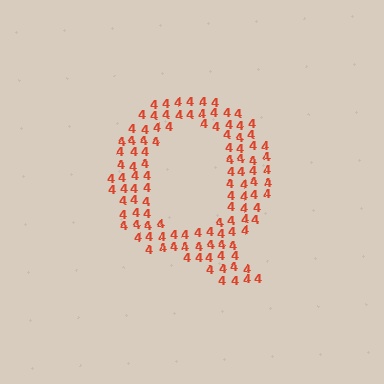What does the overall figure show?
The overall figure shows the letter Q.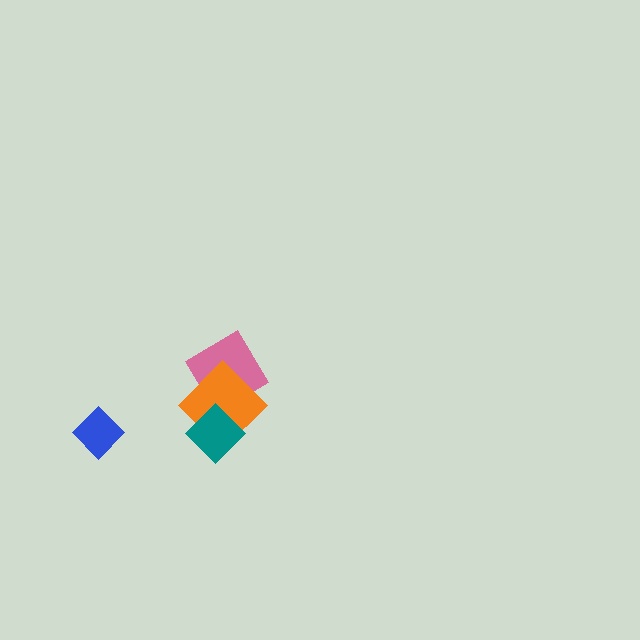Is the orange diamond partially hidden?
Yes, it is partially covered by another shape.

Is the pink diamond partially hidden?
Yes, it is partially covered by another shape.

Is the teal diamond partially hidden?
No, no other shape covers it.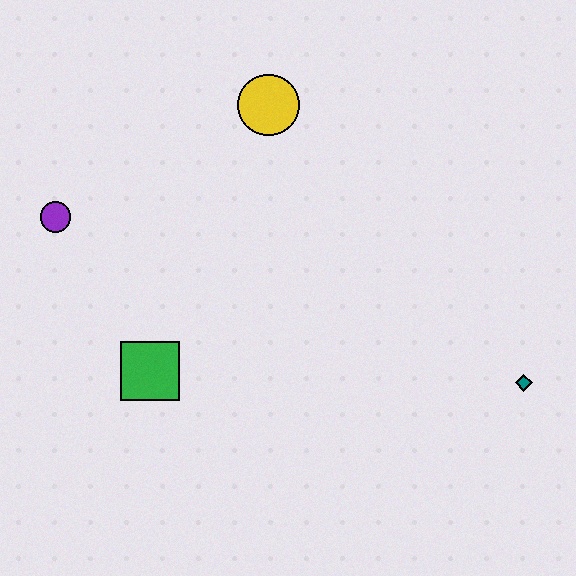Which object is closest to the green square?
The purple circle is closest to the green square.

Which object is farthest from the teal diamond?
The purple circle is farthest from the teal diamond.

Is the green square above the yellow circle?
No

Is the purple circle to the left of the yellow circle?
Yes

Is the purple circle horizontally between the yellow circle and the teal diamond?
No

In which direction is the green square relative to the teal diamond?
The green square is to the left of the teal diamond.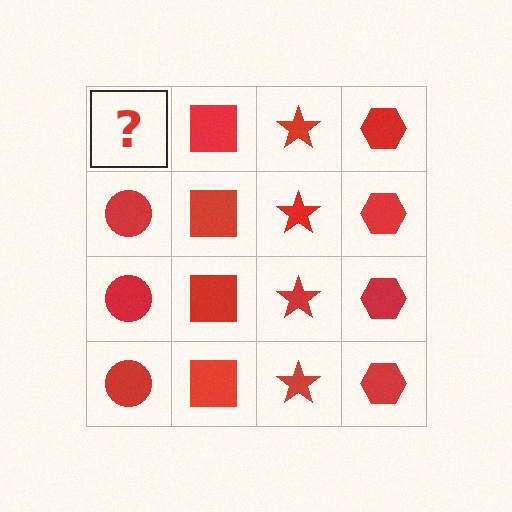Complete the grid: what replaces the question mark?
The question mark should be replaced with a red circle.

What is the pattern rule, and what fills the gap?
The rule is that each column has a consistent shape. The gap should be filled with a red circle.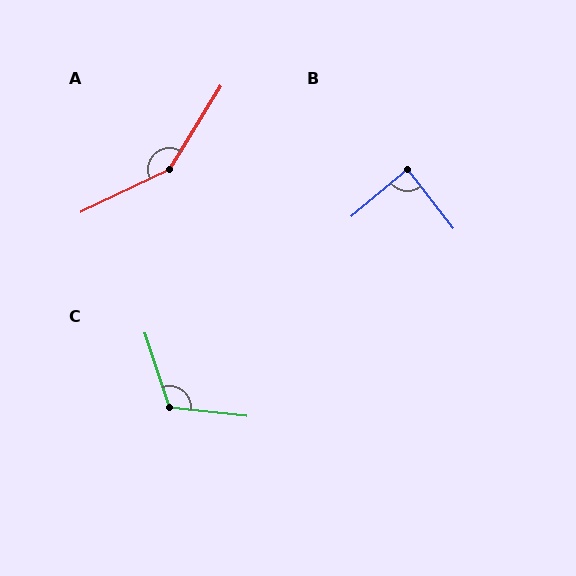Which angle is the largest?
A, at approximately 147 degrees.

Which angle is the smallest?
B, at approximately 87 degrees.